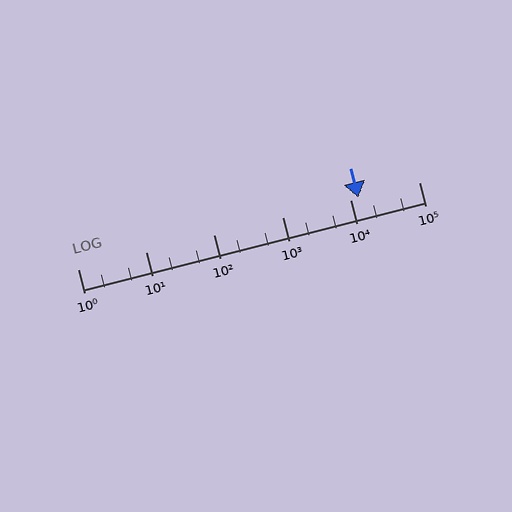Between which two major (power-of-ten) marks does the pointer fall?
The pointer is between 10000 and 100000.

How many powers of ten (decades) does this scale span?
The scale spans 5 decades, from 1 to 100000.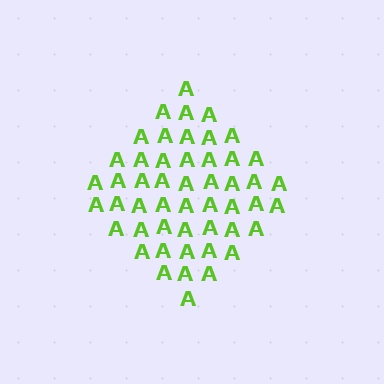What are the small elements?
The small elements are letter A's.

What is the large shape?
The large shape is a diamond.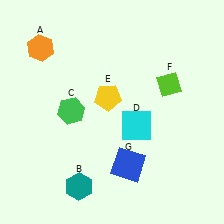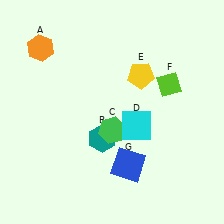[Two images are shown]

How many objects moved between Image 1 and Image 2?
3 objects moved between the two images.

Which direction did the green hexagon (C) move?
The green hexagon (C) moved right.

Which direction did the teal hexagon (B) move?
The teal hexagon (B) moved up.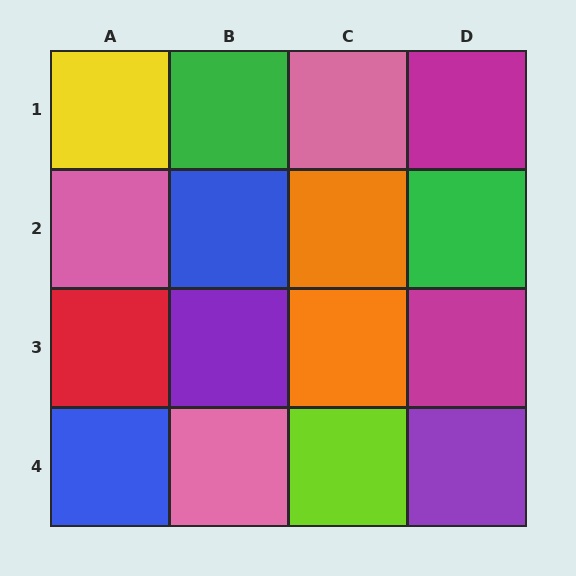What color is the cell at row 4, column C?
Lime.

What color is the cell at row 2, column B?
Blue.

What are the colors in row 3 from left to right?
Red, purple, orange, magenta.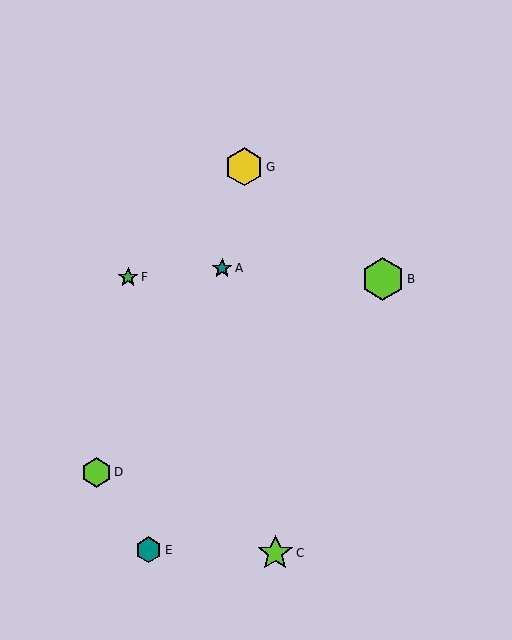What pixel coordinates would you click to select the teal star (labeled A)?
Click at (222, 268) to select the teal star A.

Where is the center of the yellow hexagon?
The center of the yellow hexagon is at (244, 167).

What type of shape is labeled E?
Shape E is a teal hexagon.